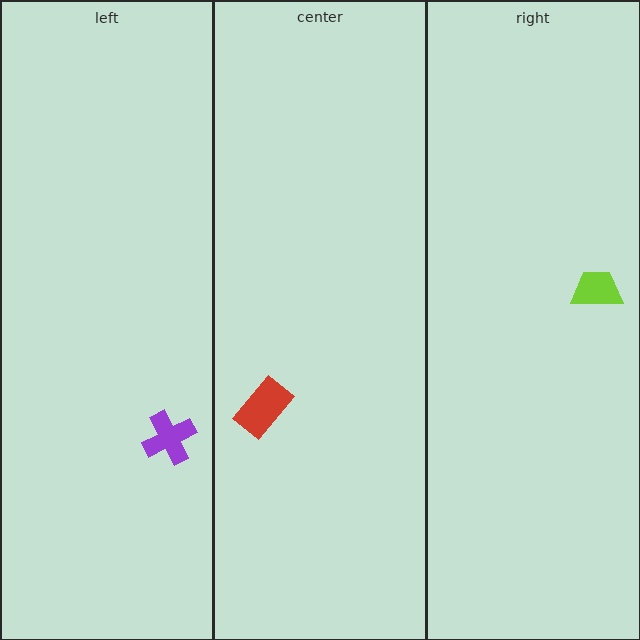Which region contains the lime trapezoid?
The right region.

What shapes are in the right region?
The lime trapezoid.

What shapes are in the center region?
The red rectangle.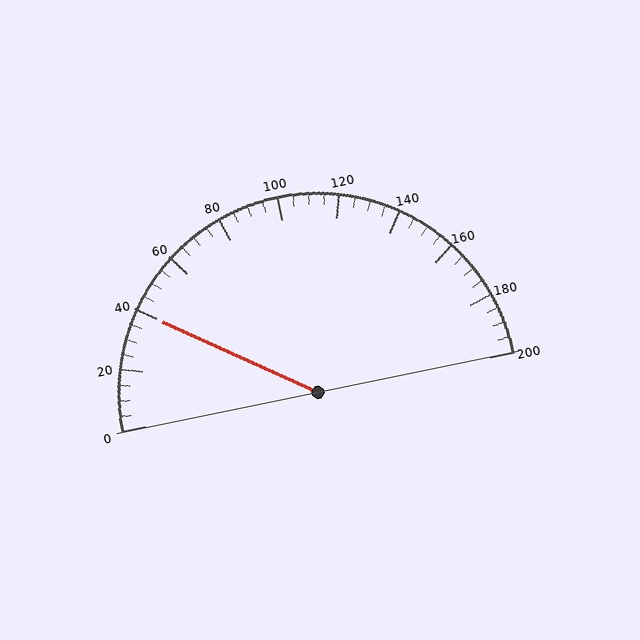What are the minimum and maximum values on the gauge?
The gauge ranges from 0 to 200.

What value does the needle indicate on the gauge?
The needle indicates approximately 40.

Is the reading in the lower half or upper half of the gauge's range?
The reading is in the lower half of the range (0 to 200).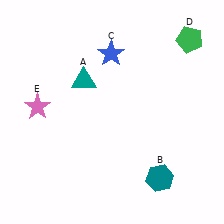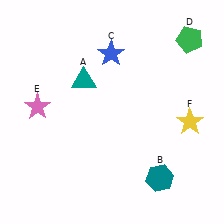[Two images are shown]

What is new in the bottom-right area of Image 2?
A yellow star (F) was added in the bottom-right area of Image 2.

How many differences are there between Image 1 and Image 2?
There is 1 difference between the two images.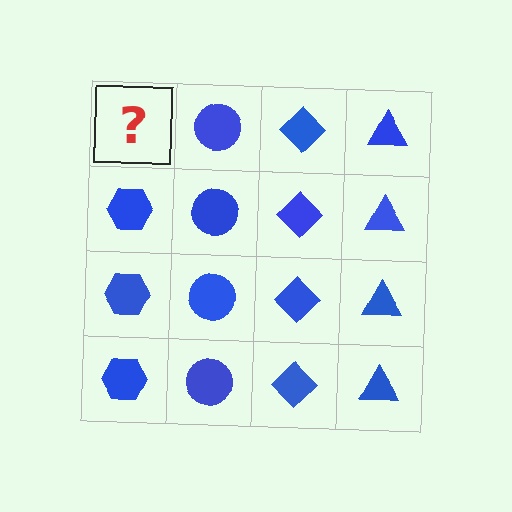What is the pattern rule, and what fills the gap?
The rule is that each column has a consistent shape. The gap should be filled with a blue hexagon.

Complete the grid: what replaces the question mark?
The question mark should be replaced with a blue hexagon.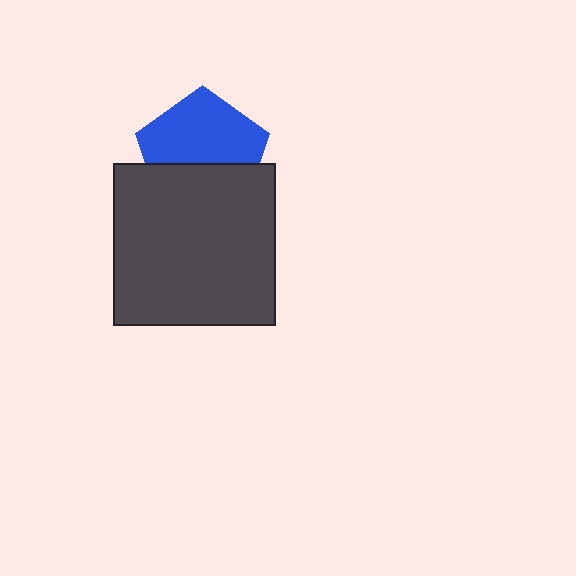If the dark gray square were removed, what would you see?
You would see the complete blue pentagon.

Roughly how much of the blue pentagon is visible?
About half of it is visible (roughly 59%).